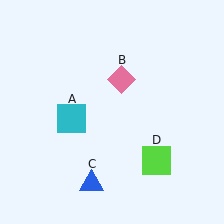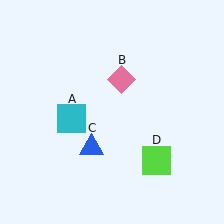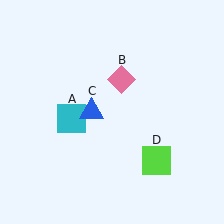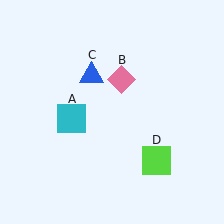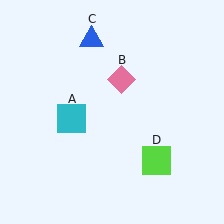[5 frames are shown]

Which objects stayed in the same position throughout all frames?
Cyan square (object A) and pink diamond (object B) and lime square (object D) remained stationary.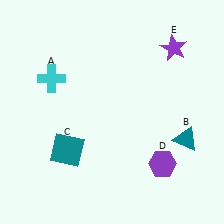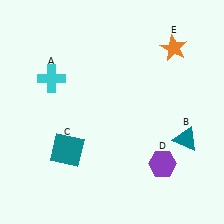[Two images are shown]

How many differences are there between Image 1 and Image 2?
There is 1 difference between the two images.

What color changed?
The star (E) changed from purple in Image 1 to orange in Image 2.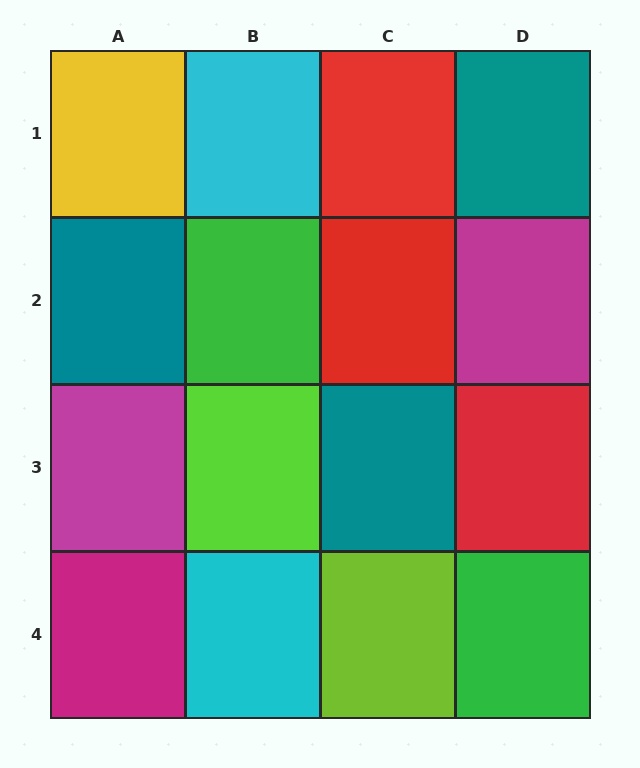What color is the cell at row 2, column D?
Magenta.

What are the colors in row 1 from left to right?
Yellow, cyan, red, teal.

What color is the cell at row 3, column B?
Lime.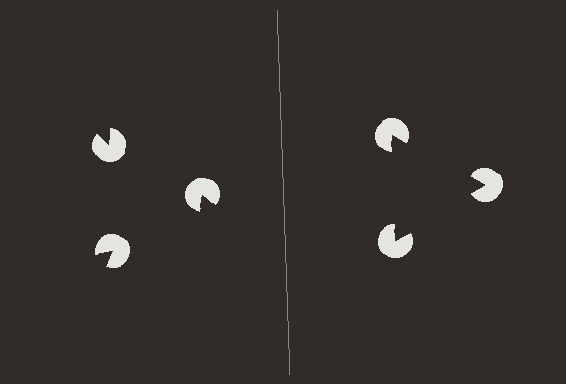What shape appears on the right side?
An illusory triangle.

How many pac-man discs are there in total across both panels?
6 — 3 on each side.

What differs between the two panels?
The pac-man discs are positioned identically on both sides; only the wedge orientations differ. On the right they align to a triangle; on the left they are misaligned.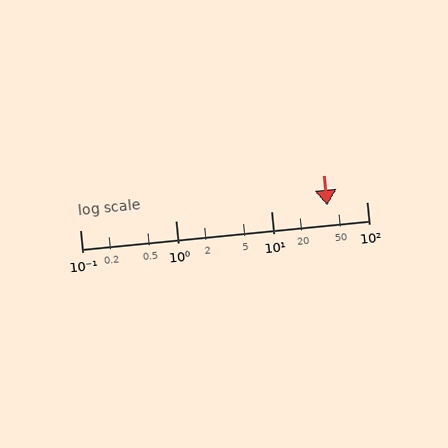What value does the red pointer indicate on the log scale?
The pointer indicates approximately 39.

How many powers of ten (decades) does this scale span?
The scale spans 3 decades, from 0.1 to 100.